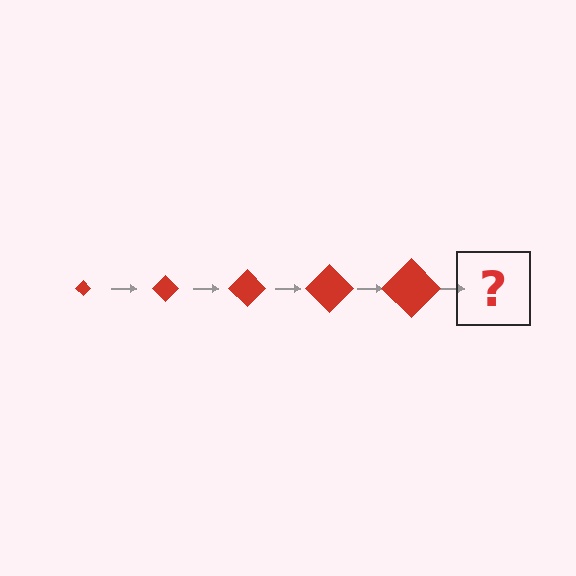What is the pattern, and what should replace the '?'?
The pattern is that the diamond gets progressively larger each step. The '?' should be a red diamond, larger than the previous one.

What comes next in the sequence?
The next element should be a red diamond, larger than the previous one.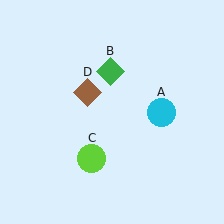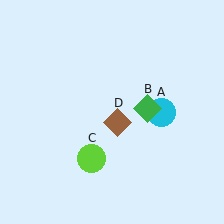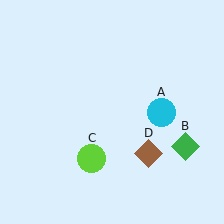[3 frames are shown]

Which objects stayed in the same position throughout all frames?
Cyan circle (object A) and lime circle (object C) remained stationary.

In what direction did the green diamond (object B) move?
The green diamond (object B) moved down and to the right.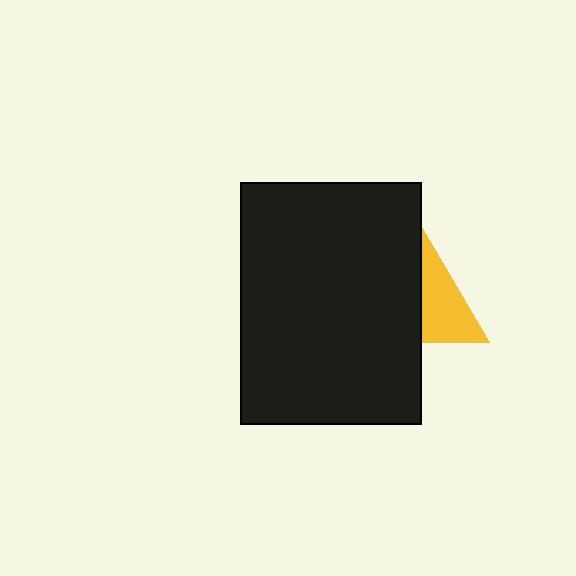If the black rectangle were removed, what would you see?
You would see the complete yellow triangle.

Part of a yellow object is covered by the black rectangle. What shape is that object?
It is a triangle.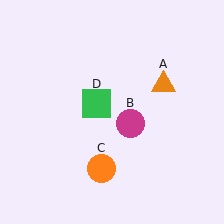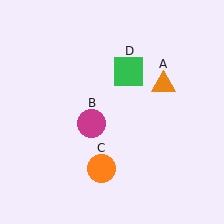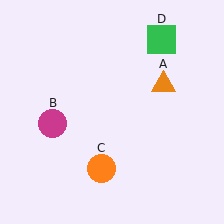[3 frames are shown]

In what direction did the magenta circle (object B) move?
The magenta circle (object B) moved left.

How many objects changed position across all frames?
2 objects changed position: magenta circle (object B), green square (object D).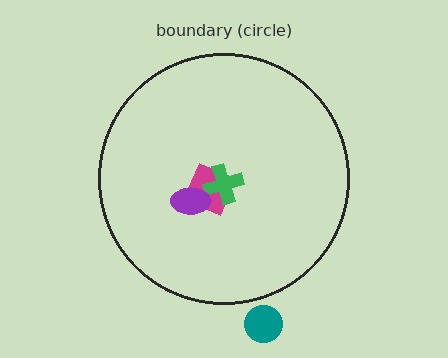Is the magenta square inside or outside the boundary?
Inside.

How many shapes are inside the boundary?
3 inside, 1 outside.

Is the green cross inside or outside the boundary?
Inside.